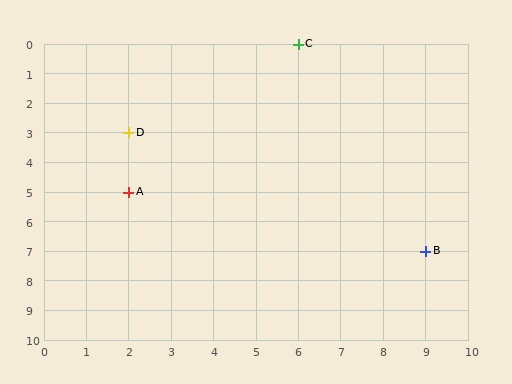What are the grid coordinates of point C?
Point C is at grid coordinates (6, 0).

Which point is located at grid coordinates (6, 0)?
Point C is at (6, 0).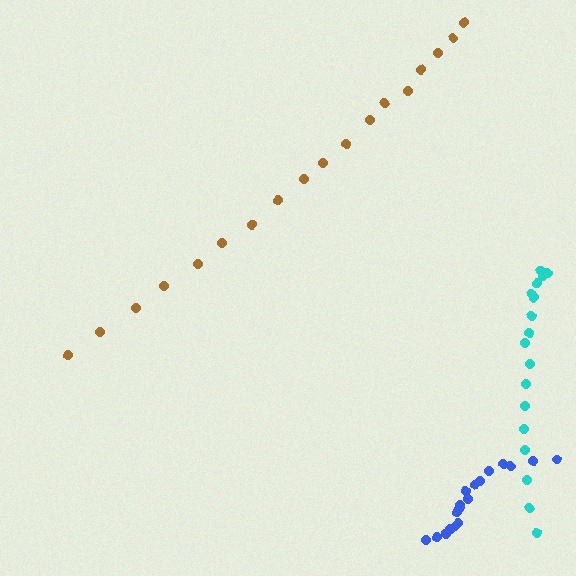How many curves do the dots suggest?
There are 3 distinct paths.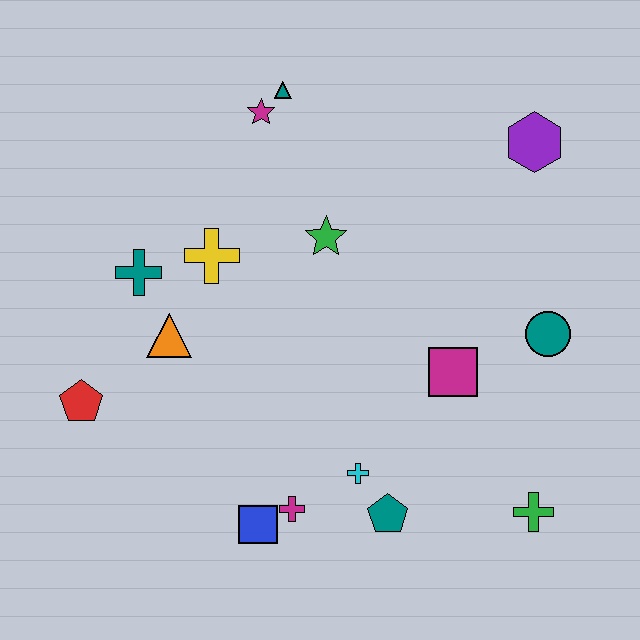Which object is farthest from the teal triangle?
The green cross is farthest from the teal triangle.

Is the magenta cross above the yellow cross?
No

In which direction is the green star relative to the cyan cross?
The green star is above the cyan cross.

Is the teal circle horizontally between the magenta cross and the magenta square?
No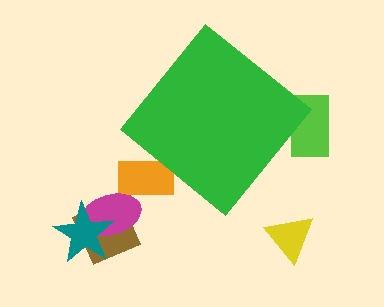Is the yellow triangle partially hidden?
No, the yellow triangle is fully visible.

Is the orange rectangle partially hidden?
Yes, the orange rectangle is partially hidden behind the green diamond.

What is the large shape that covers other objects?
A green diamond.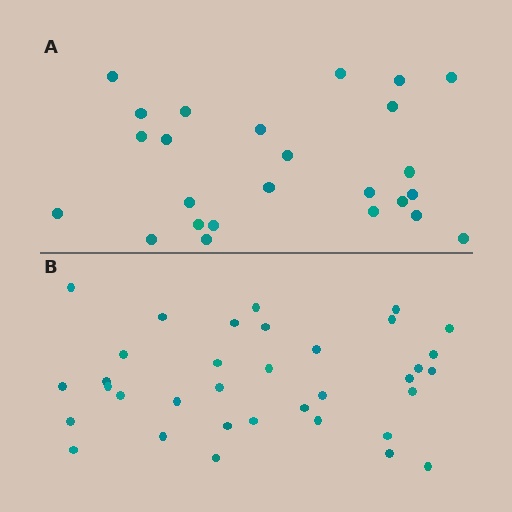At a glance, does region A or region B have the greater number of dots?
Region B (the bottom region) has more dots.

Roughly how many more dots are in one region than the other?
Region B has roughly 10 or so more dots than region A.